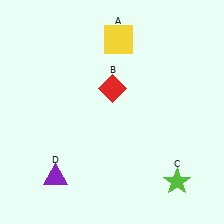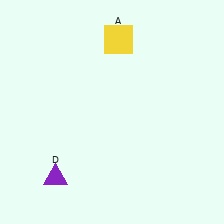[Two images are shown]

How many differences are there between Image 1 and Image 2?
There are 2 differences between the two images.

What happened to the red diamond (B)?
The red diamond (B) was removed in Image 2. It was in the top-right area of Image 1.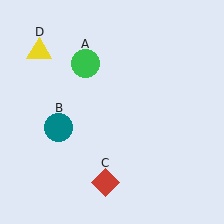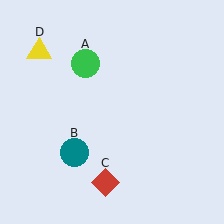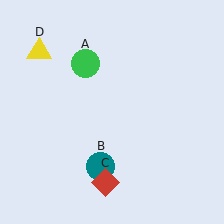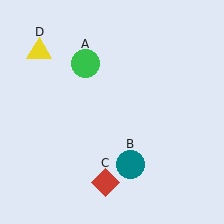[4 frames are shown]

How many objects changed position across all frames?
1 object changed position: teal circle (object B).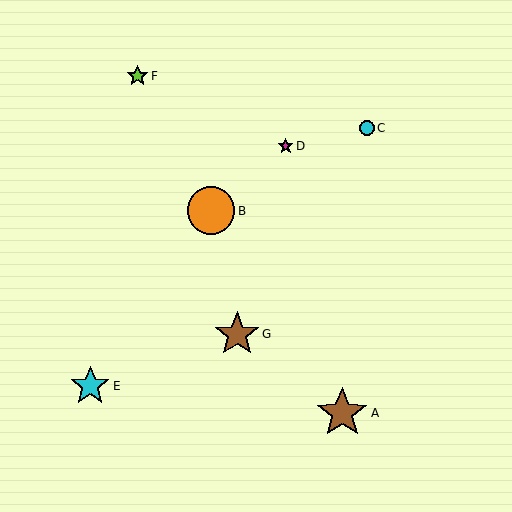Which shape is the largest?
The brown star (labeled A) is the largest.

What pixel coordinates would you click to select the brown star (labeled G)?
Click at (237, 334) to select the brown star G.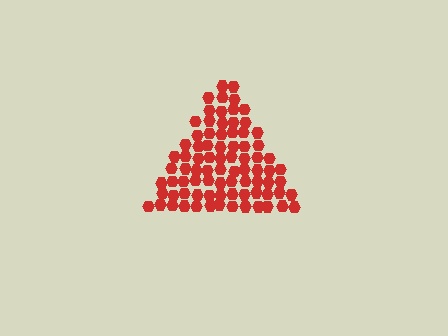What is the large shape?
The large shape is a triangle.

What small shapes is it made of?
It is made of small hexagons.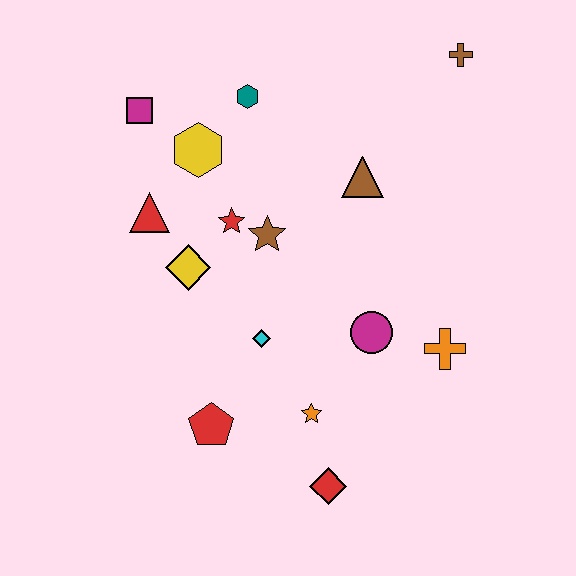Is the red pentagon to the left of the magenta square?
No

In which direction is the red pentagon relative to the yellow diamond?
The red pentagon is below the yellow diamond.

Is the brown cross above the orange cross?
Yes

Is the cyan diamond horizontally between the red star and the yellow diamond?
No